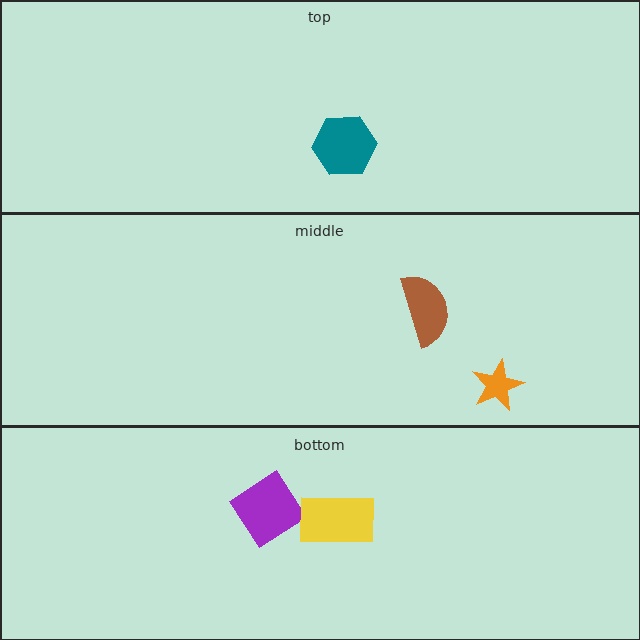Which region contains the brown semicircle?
The middle region.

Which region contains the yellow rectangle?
The bottom region.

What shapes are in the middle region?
The orange star, the brown semicircle.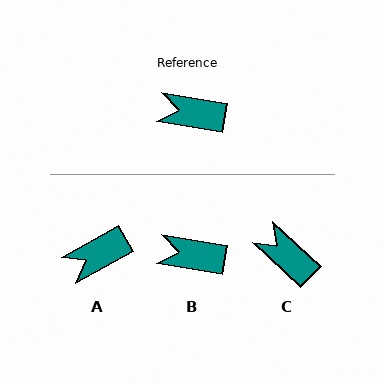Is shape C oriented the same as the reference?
No, it is off by about 34 degrees.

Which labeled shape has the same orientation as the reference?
B.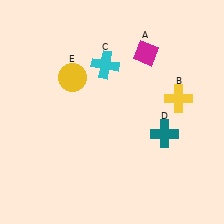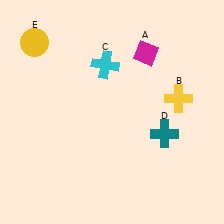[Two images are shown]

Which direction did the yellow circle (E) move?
The yellow circle (E) moved left.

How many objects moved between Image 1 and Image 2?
1 object moved between the two images.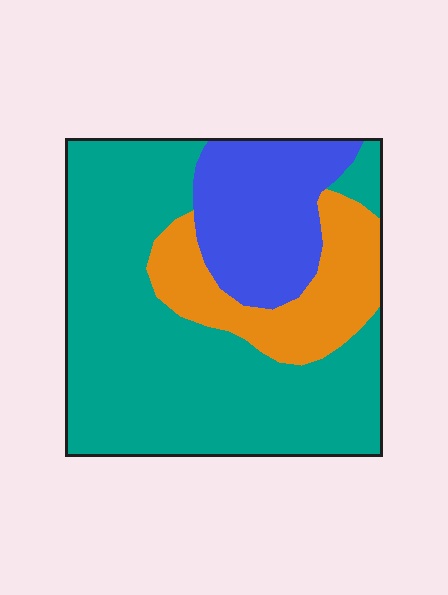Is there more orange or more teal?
Teal.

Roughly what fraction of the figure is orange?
Orange covers around 20% of the figure.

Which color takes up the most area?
Teal, at roughly 60%.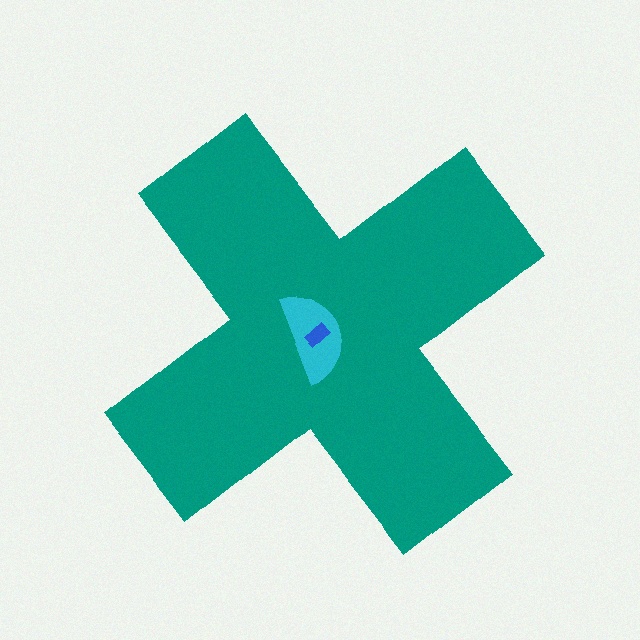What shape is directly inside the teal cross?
The cyan semicircle.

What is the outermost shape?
The teal cross.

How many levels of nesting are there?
3.